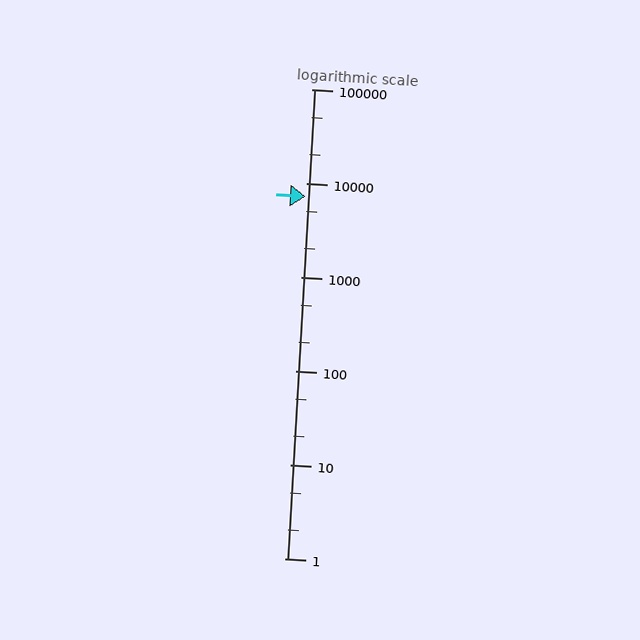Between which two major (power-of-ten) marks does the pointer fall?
The pointer is between 1000 and 10000.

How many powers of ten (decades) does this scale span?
The scale spans 5 decades, from 1 to 100000.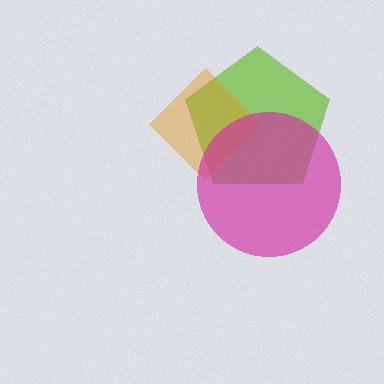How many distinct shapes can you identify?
There are 3 distinct shapes: a lime pentagon, an orange diamond, a magenta circle.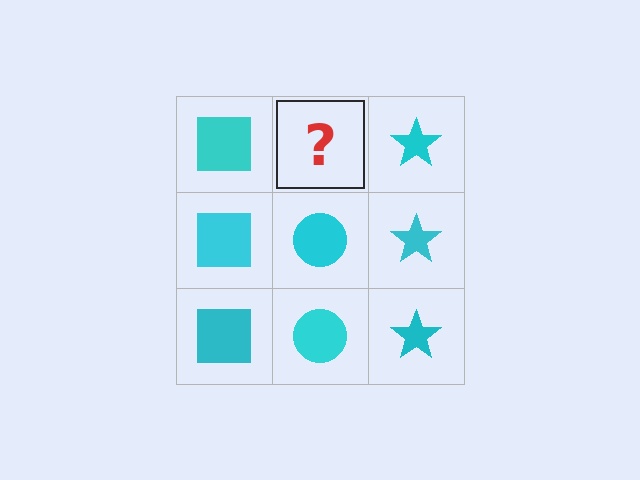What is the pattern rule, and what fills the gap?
The rule is that each column has a consistent shape. The gap should be filled with a cyan circle.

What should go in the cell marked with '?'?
The missing cell should contain a cyan circle.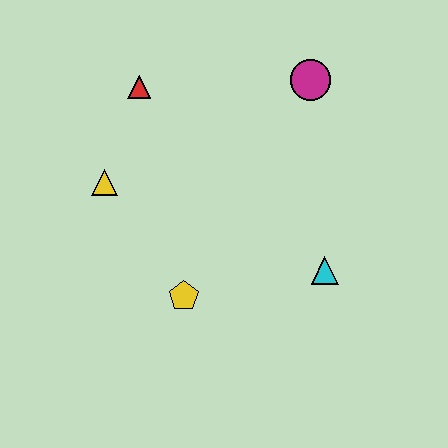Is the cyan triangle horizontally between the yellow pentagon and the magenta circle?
No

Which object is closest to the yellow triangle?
The red triangle is closest to the yellow triangle.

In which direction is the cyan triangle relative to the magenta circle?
The cyan triangle is below the magenta circle.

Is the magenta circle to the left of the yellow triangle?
No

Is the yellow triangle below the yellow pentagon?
No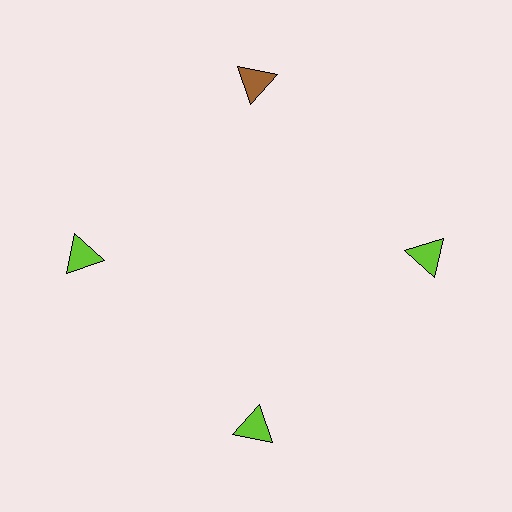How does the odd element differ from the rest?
It has a different color: brown instead of lime.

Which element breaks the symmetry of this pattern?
The brown triangle at roughly the 12 o'clock position breaks the symmetry. All other shapes are lime triangles.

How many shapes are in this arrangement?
There are 4 shapes arranged in a ring pattern.